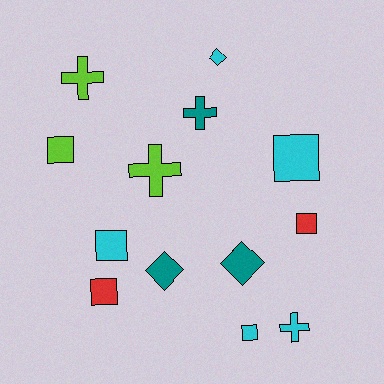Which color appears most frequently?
Cyan, with 5 objects.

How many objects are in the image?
There are 13 objects.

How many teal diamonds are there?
There are 2 teal diamonds.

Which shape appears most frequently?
Square, with 6 objects.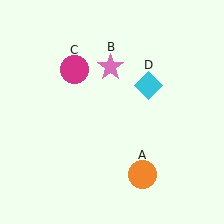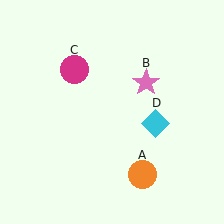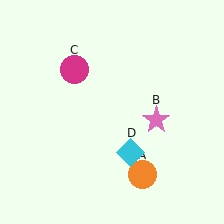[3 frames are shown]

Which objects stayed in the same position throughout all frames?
Orange circle (object A) and magenta circle (object C) remained stationary.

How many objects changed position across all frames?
2 objects changed position: pink star (object B), cyan diamond (object D).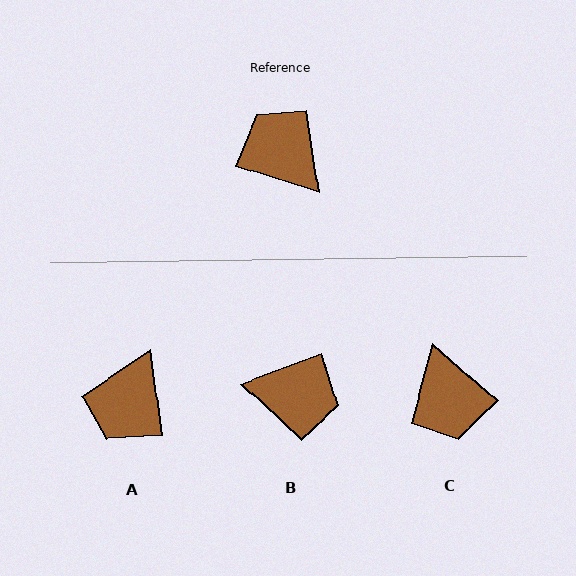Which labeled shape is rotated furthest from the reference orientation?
C, about 156 degrees away.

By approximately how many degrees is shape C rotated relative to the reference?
Approximately 156 degrees counter-clockwise.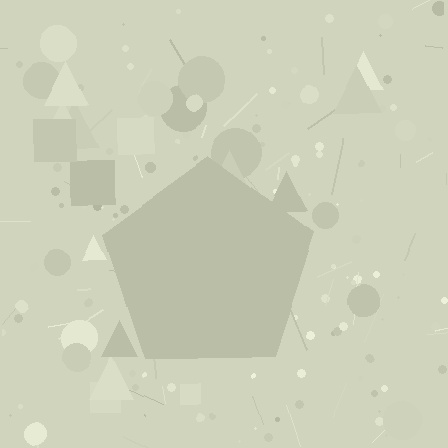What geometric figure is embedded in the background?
A pentagon is embedded in the background.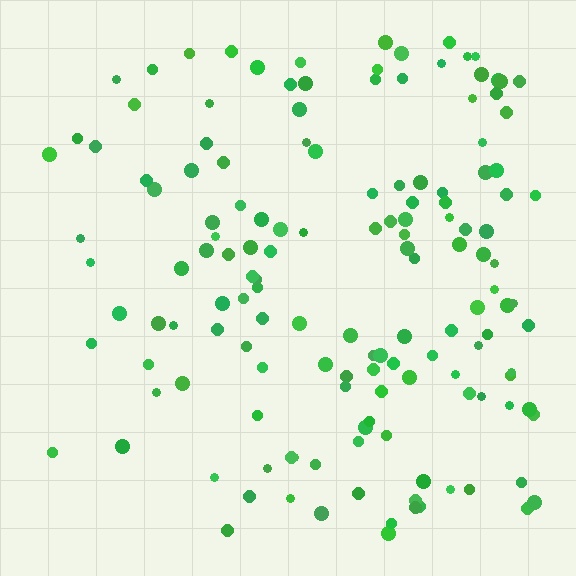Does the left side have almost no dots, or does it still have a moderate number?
Still a moderate number, just noticeably fewer than the right.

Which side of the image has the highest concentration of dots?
The right.